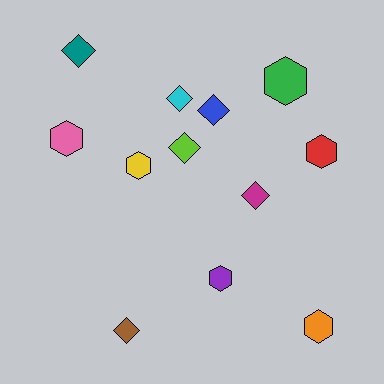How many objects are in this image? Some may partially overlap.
There are 12 objects.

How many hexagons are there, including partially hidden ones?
There are 6 hexagons.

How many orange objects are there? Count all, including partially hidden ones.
There is 1 orange object.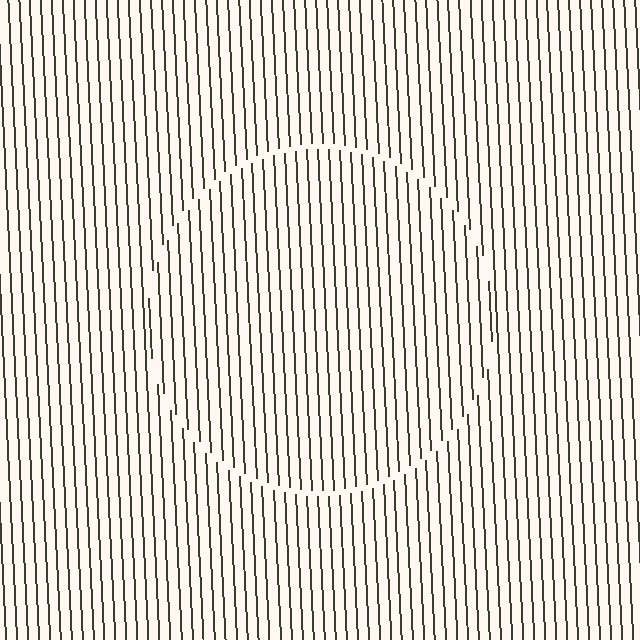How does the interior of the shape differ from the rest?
The interior of the shape contains the same grating, shifted by half a period — the contour is defined by the phase discontinuity where line-ends from the inner and outer gratings abut.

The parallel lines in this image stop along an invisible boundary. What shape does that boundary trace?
An illusory circle. The interior of the shape contains the same grating, shifted by half a period — the contour is defined by the phase discontinuity where line-ends from the inner and outer gratings abut.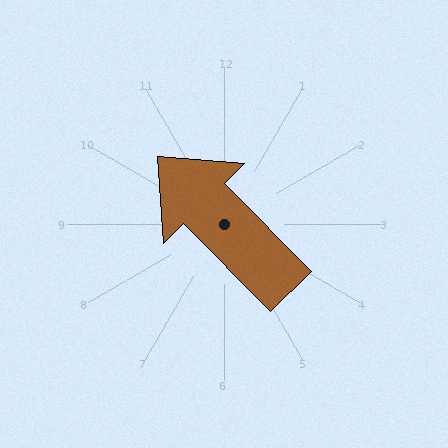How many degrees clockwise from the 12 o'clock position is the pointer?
Approximately 315 degrees.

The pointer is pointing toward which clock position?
Roughly 11 o'clock.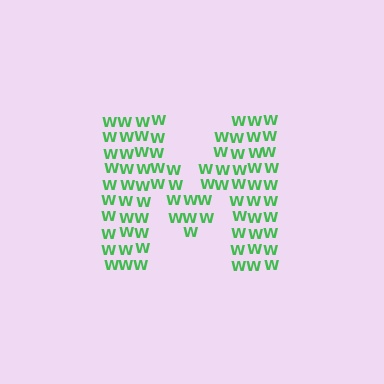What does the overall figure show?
The overall figure shows the letter M.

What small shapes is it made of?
It is made of small letter W's.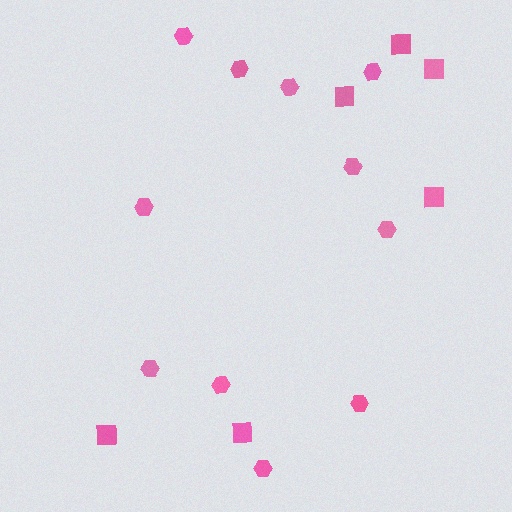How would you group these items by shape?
There are 2 groups: one group of squares (6) and one group of hexagons (11).